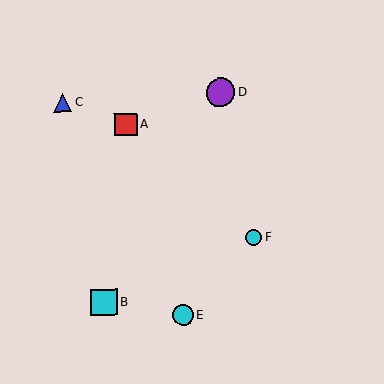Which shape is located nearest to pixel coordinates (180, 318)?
The cyan circle (labeled E) at (183, 315) is nearest to that location.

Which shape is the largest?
The purple circle (labeled D) is the largest.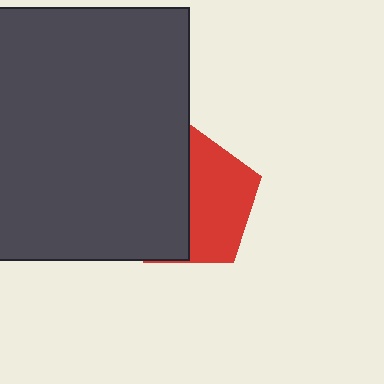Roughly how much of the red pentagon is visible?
About half of it is visible (roughly 50%).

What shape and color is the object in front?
The object in front is a dark gray rectangle.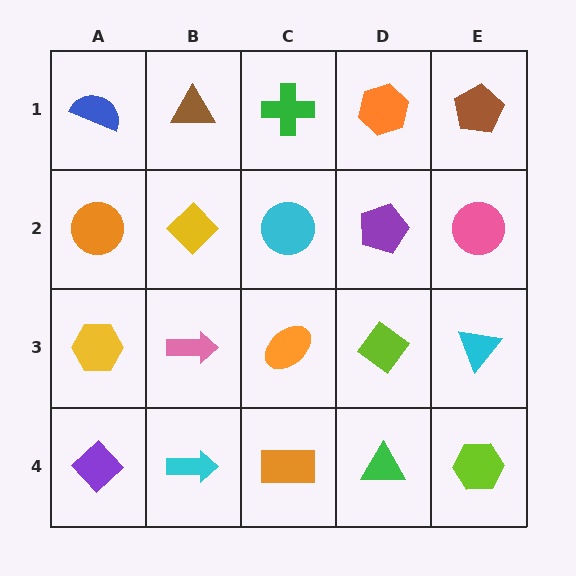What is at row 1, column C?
A green cross.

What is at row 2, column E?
A pink circle.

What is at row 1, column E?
A brown pentagon.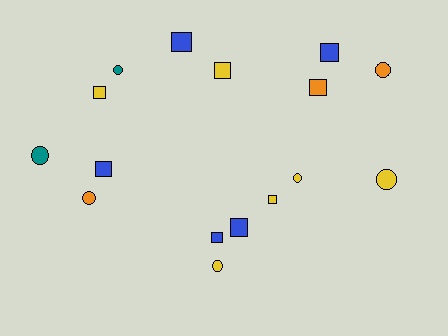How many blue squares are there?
There are 5 blue squares.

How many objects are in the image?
There are 16 objects.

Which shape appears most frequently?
Square, with 9 objects.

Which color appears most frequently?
Yellow, with 6 objects.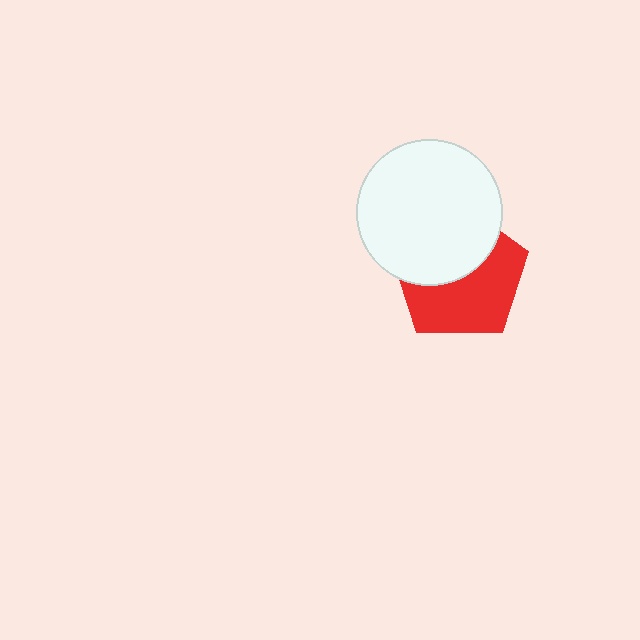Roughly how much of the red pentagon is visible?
About half of it is visible (roughly 55%).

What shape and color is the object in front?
The object in front is a white circle.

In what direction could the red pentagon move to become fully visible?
The red pentagon could move down. That would shift it out from behind the white circle entirely.